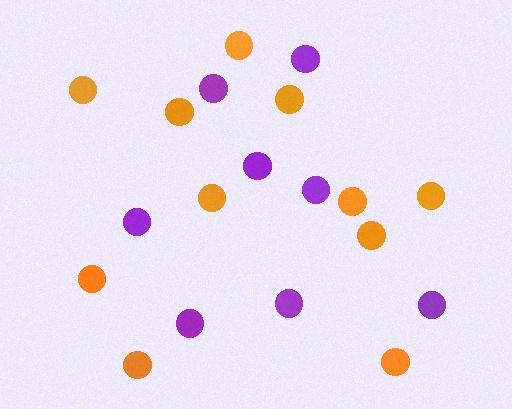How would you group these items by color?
There are 2 groups: one group of purple circles (8) and one group of orange circles (11).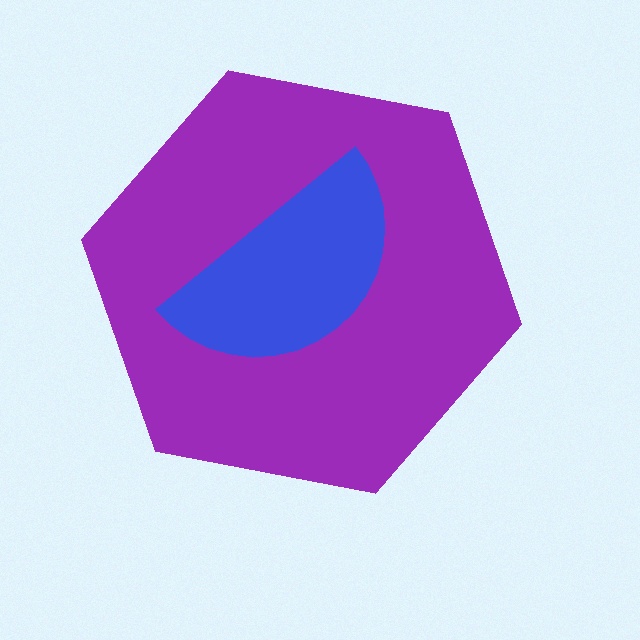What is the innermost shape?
The blue semicircle.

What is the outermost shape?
The purple hexagon.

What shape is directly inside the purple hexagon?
The blue semicircle.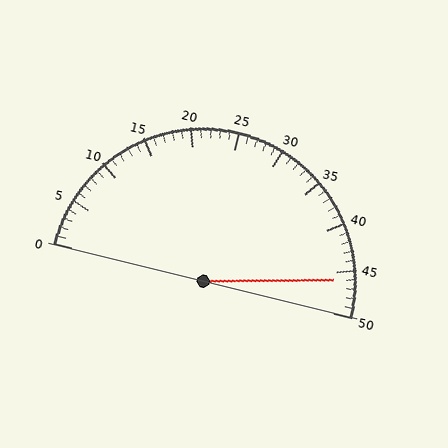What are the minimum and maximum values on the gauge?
The gauge ranges from 0 to 50.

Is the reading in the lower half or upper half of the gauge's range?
The reading is in the upper half of the range (0 to 50).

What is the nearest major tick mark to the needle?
The nearest major tick mark is 45.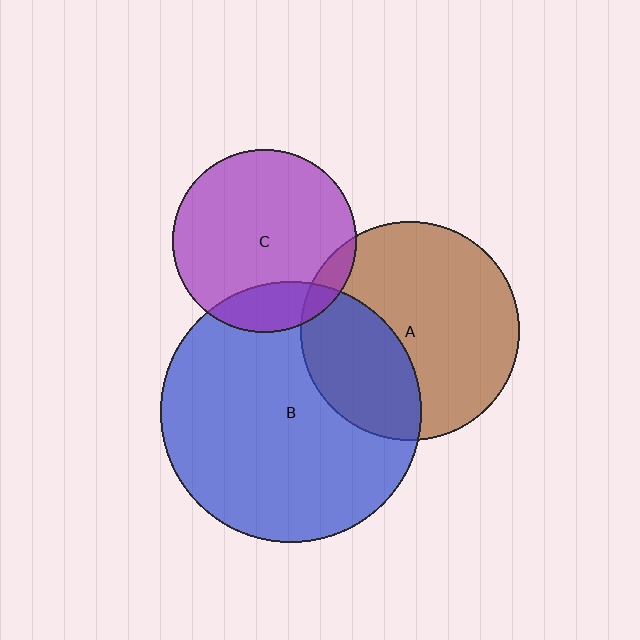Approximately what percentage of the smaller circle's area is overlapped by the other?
Approximately 15%.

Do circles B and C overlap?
Yes.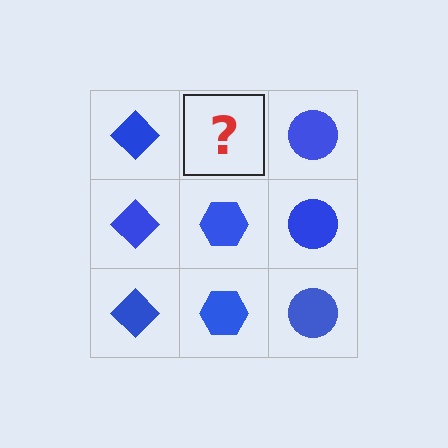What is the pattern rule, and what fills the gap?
The rule is that each column has a consistent shape. The gap should be filled with a blue hexagon.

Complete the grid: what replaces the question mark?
The question mark should be replaced with a blue hexagon.